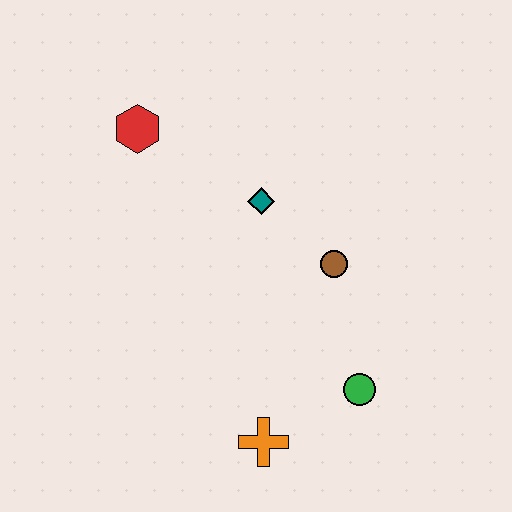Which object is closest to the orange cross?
The green circle is closest to the orange cross.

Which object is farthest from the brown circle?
The red hexagon is farthest from the brown circle.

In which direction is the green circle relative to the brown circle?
The green circle is below the brown circle.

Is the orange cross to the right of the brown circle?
No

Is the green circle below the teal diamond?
Yes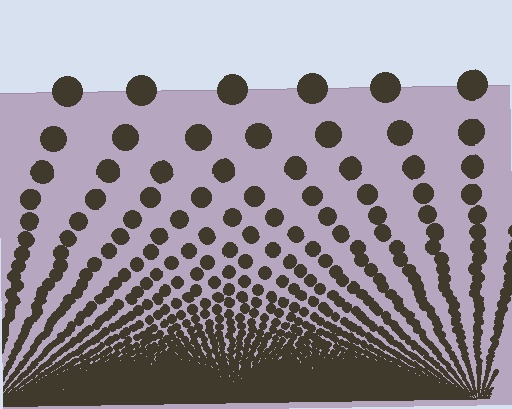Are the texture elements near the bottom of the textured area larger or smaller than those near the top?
Smaller. The gradient is inverted — elements near the bottom are smaller and denser.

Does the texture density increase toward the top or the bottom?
Density increases toward the bottom.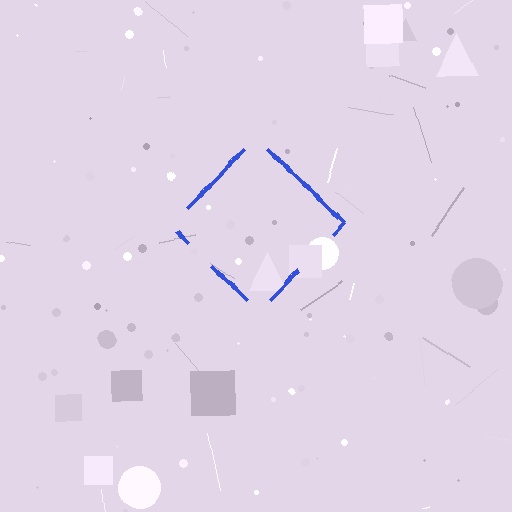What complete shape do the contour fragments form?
The contour fragments form a diamond.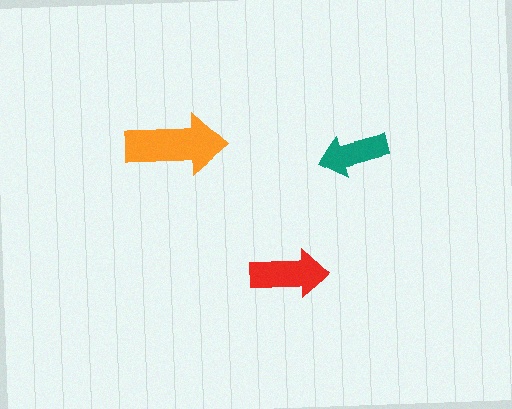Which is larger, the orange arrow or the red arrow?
The orange one.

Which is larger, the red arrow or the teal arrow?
The red one.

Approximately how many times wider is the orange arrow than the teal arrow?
About 1.5 times wider.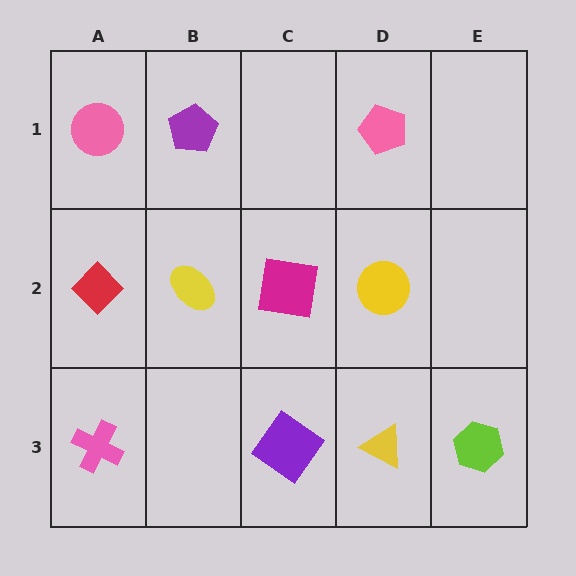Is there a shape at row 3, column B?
No, that cell is empty.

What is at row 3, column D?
A yellow triangle.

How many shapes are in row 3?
4 shapes.